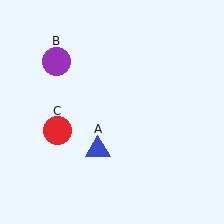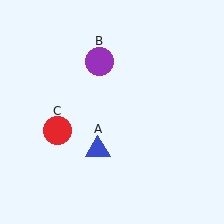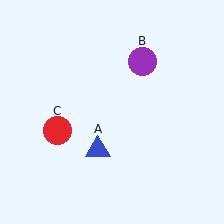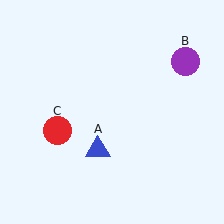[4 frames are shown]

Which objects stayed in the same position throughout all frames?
Blue triangle (object A) and red circle (object C) remained stationary.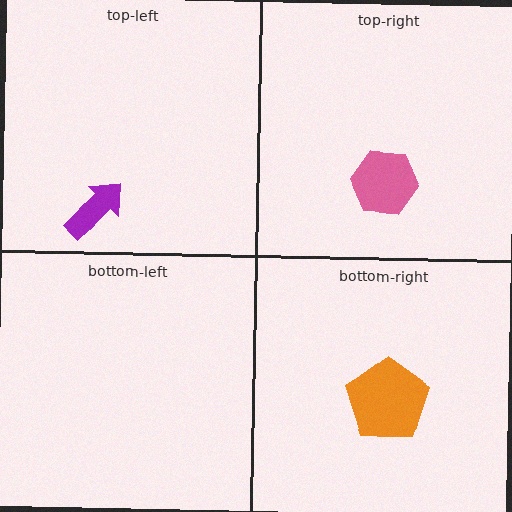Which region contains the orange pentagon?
The bottom-right region.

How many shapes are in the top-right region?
1.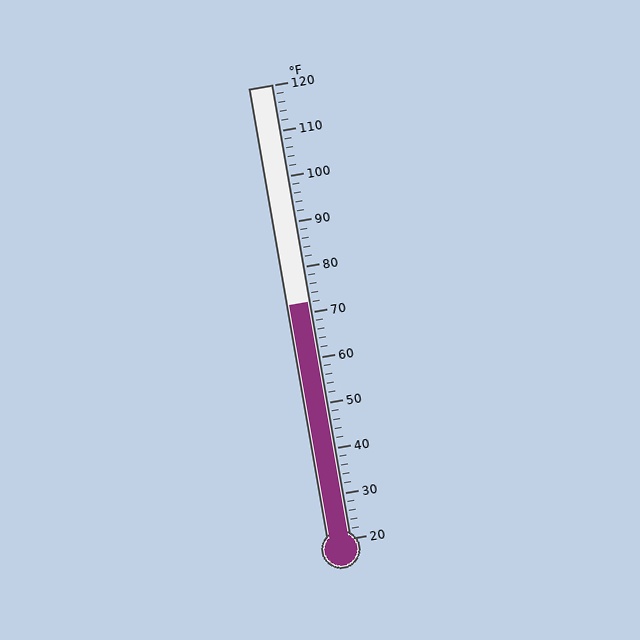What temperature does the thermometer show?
The thermometer shows approximately 72°F.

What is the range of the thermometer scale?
The thermometer scale ranges from 20°F to 120°F.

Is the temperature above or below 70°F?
The temperature is above 70°F.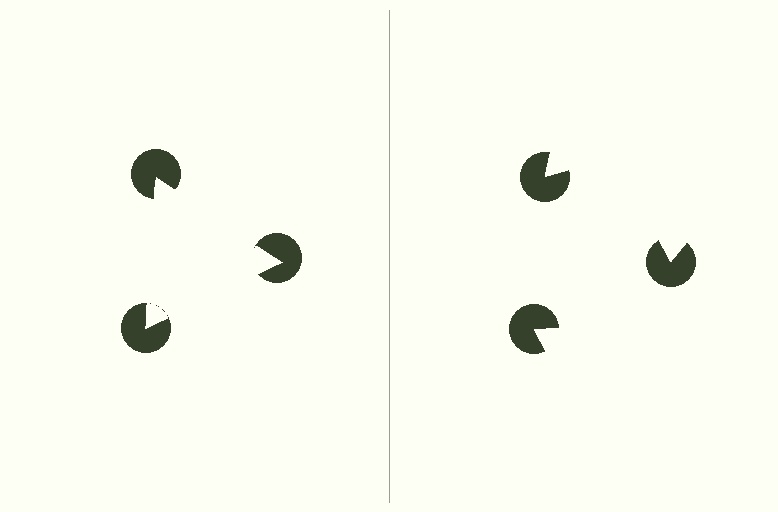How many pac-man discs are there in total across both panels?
6 — 3 on each side.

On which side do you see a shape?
An illusory triangle appears on the left side. On the right side the wedge cuts are rotated, so no coherent shape forms.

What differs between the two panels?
The pac-man discs are positioned identically on both sides; only the wedge orientations differ. On the left they align to a triangle; on the right they are misaligned.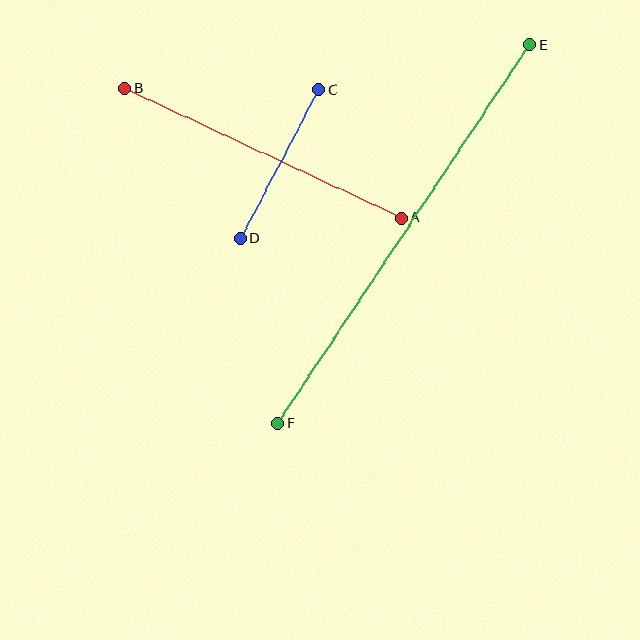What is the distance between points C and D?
The distance is approximately 168 pixels.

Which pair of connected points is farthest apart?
Points E and F are farthest apart.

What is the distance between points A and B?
The distance is approximately 306 pixels.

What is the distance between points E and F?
The distance is approximately 455 pixels.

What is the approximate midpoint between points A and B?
The midpoint is at approximately (263, 153) pixels.